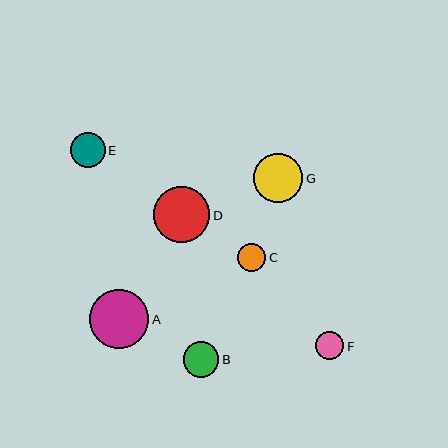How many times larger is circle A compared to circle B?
Circle A is approximately 1.7 times the size of circle B.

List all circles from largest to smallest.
From largest to smallest: A, D, G, B, E, F, C.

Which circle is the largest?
Circle A is the largest with a size of approximately 59 pixels.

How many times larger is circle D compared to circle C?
Circle D is approximately 2.0 times the size of circle C.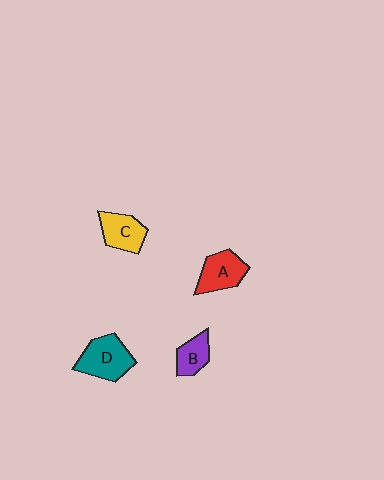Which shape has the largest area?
Shape D (teal).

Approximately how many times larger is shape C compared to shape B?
Approximately 1.3 times.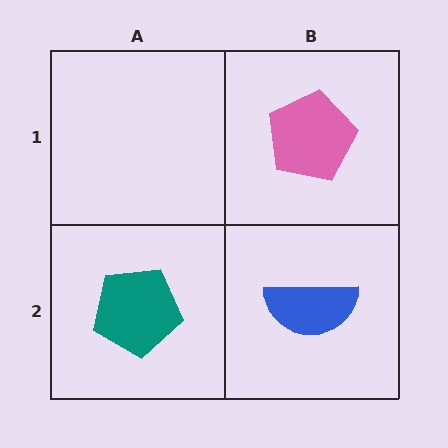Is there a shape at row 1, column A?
No, that cell is empty.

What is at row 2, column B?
A blue semicircle.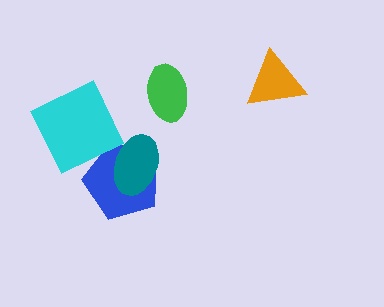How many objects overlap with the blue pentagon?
1 object overlaps with the blue pentagon.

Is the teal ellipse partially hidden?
No, no other shape covers it.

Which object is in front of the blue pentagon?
The teal ellipse is in front of the blue pentagon.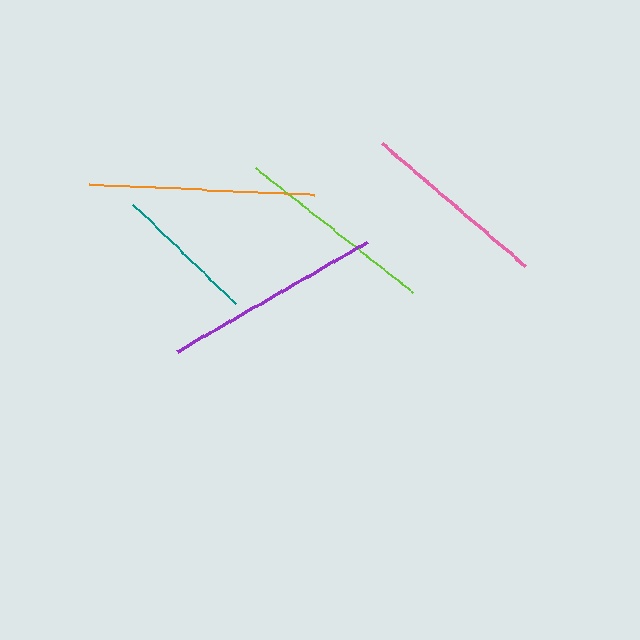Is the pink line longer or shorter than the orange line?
The orange line is longer than the pink line.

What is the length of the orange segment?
The orange segment is approximately 225 pixels long.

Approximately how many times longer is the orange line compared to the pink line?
The orange line is approximately 1.2 times the length of the pink line.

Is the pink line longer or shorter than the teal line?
The pink line is longer than the teal line.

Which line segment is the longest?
The orange line is the longest at approximately 225 pixels.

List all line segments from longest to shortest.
From longest to shortest: orange, purple, lime, pink, teal.